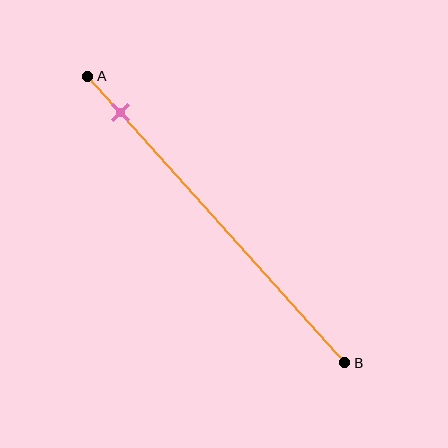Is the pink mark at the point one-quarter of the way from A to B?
No, the mark is at about 15% from A, not at the 25% one-quarter point.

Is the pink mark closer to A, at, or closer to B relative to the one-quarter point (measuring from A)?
The pink mark is closer to point A than the one-quarter point of segment AB.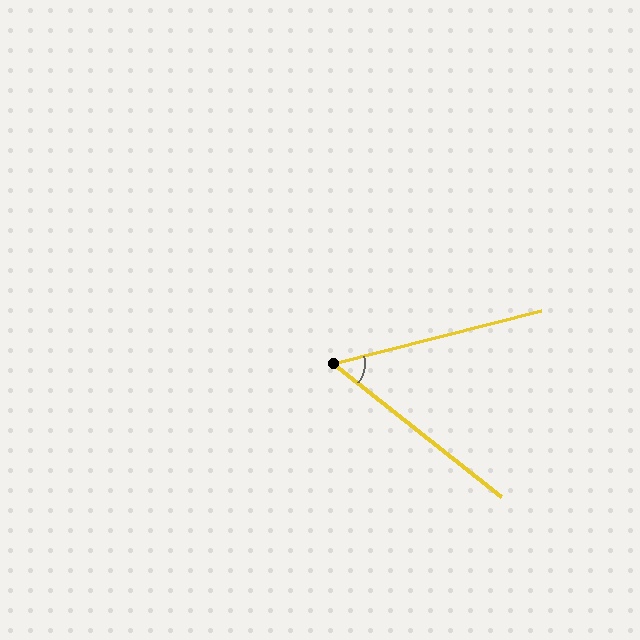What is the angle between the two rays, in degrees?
Approximately 53 degrees.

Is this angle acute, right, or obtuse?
It is acute.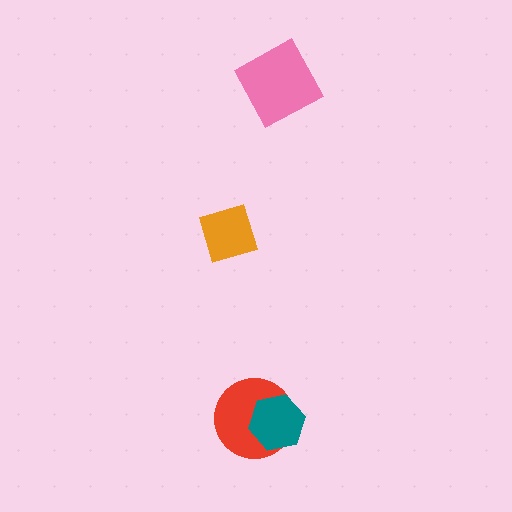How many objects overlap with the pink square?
0 objects overlap with the pink square.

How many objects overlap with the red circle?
1 object overlaps with the red circle.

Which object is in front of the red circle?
The teal hexagon is in front of the red circle.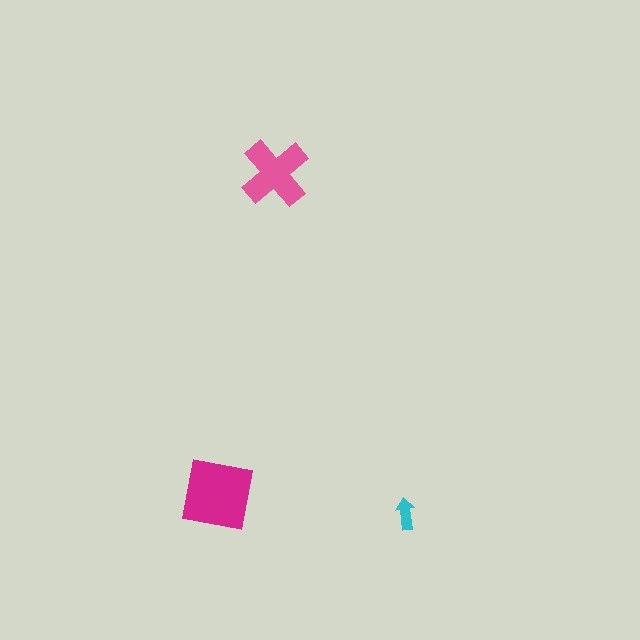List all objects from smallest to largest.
The cyan arrow, the pink cross, the magenta square.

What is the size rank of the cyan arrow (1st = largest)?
3rd.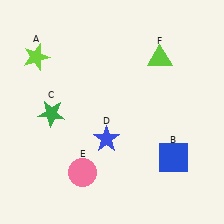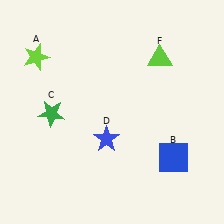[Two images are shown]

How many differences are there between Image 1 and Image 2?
There is 1 difference between the two images.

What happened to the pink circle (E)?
The pink circle (E) was removed in Image 2. It was in the bottom-left area of Image 1.